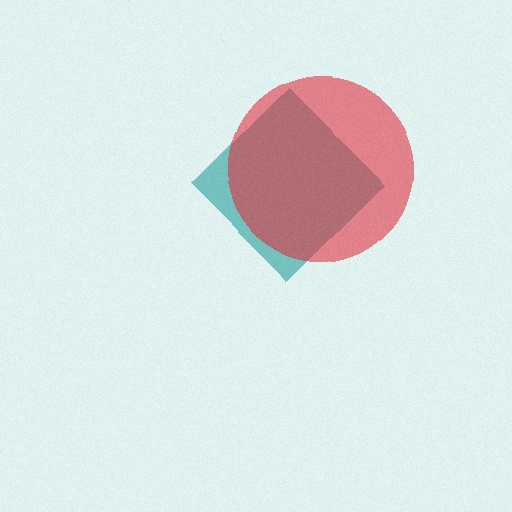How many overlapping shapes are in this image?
There are 2 overlapping shapes in the image.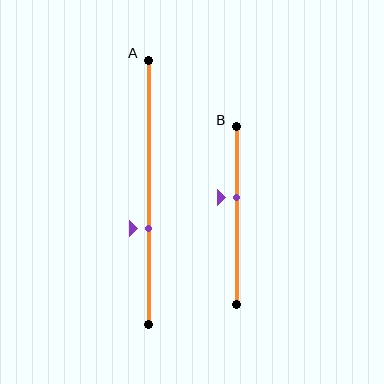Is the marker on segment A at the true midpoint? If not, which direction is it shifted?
No, the marker on segment A is shifted downward by about 14% of the segment length.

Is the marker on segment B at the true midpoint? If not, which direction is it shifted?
No, the marker on segment B is shifted upward by about 11% of the segment length.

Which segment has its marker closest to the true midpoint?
Segment B has its marker closest to the true midpoint.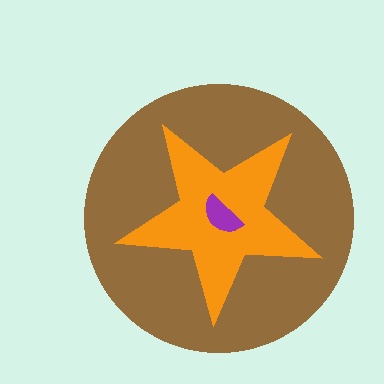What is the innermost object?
The purple semicircle.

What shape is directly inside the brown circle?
The orange star.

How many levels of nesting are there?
3.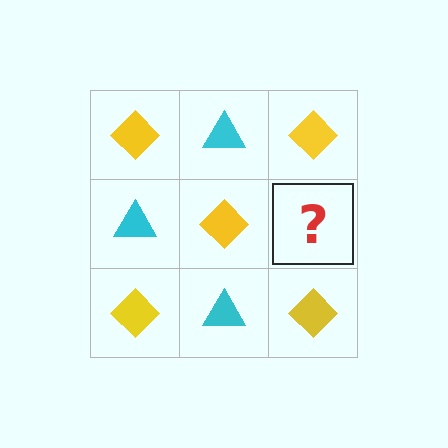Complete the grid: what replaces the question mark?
The question mark should be replaced with a cyan triangle.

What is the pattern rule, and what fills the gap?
The rule is that it alternates yellow diamond and cyan triangle in a checkerboard pattern. The gap should be filled with a cyan triangle.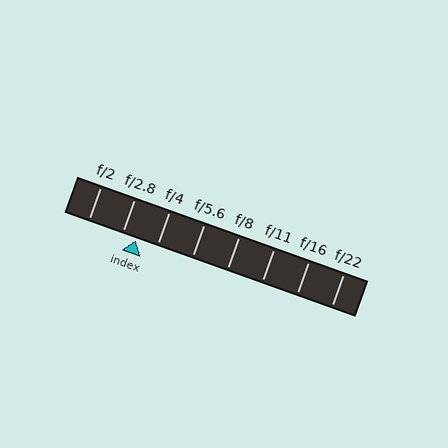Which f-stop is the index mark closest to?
The index mark is closest to f/2.8.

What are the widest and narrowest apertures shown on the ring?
The widest aperture shown is f/2 and the narrowest is f/22.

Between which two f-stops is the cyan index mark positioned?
The index mark is between f/2.8 and f/4.